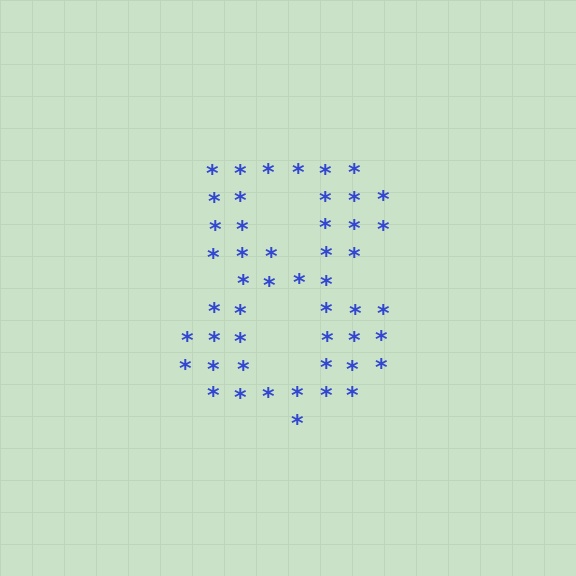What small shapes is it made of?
It is made of small asterisks.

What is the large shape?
The large shape is the digit 8.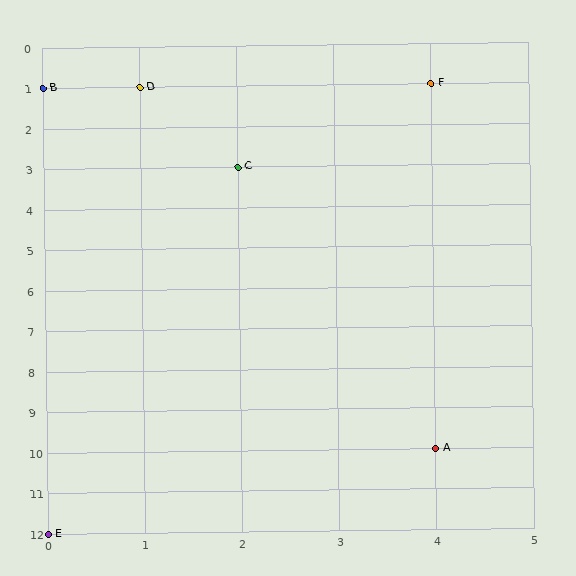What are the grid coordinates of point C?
Point C is at grid coordinates (2, 3).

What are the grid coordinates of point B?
Point B is at grid coordinates (0, 1).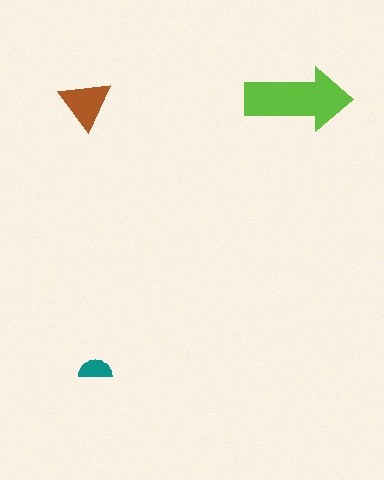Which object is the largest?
The lime arrow.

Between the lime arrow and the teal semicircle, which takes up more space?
The lime arrow.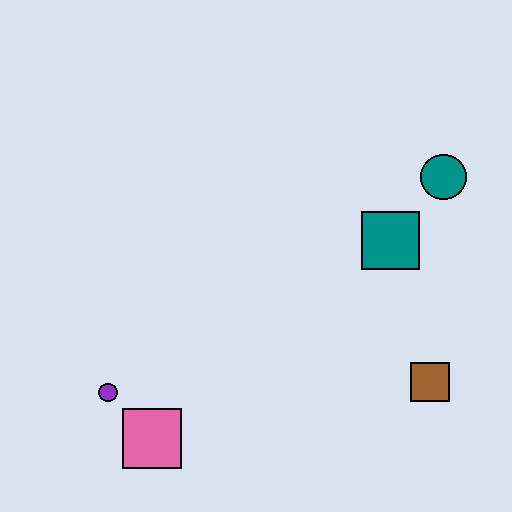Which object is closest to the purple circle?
The pink square is closest to the purple circle.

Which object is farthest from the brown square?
The purple circle is farthest from the brown square.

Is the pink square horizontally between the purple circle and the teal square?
Yes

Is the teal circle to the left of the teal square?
No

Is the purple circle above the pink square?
Yes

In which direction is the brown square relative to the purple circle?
The brown square is to the right of the purple circle.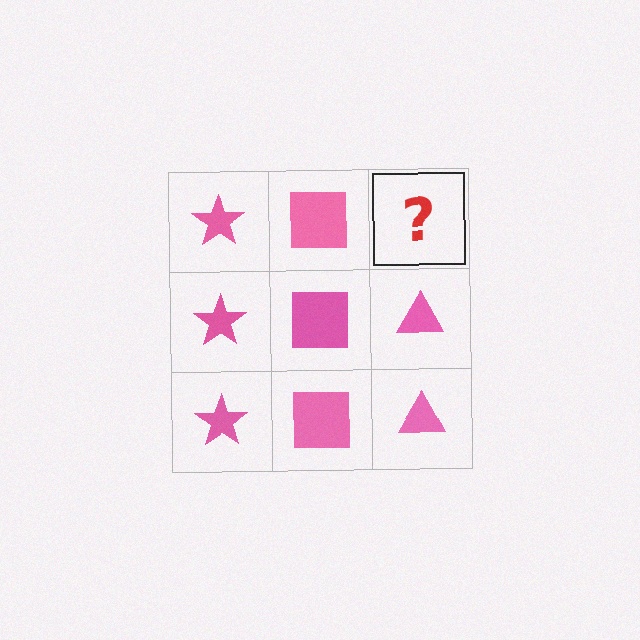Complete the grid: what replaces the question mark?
The question mark should be replaced with a pink triangle.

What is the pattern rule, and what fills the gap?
The rule is that each column has a consistent shape. The gap should be filled with a pink triangle.